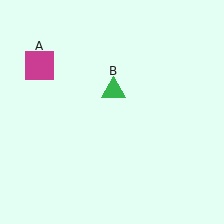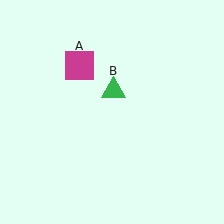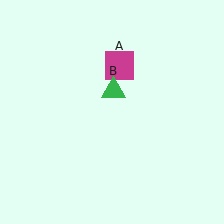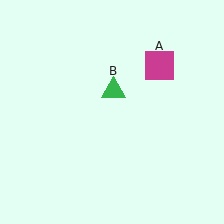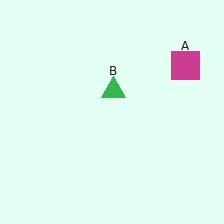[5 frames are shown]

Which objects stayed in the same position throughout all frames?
Green triangle (object B) remained stationary.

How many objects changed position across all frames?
1 object changed position: magenta square (object A).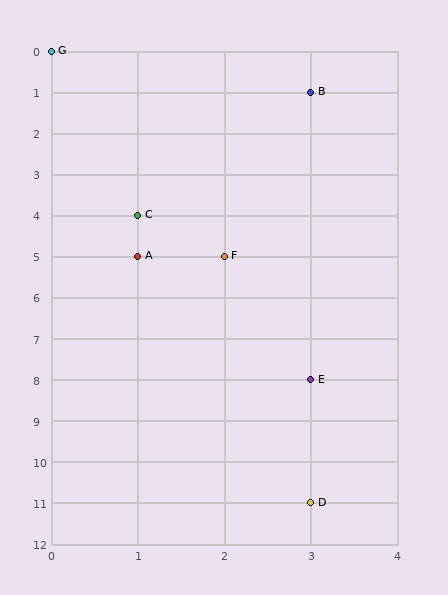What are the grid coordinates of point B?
Point B is at grid coordinates (3, 1).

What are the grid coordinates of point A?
Point A is at grid coordinates (1, 5).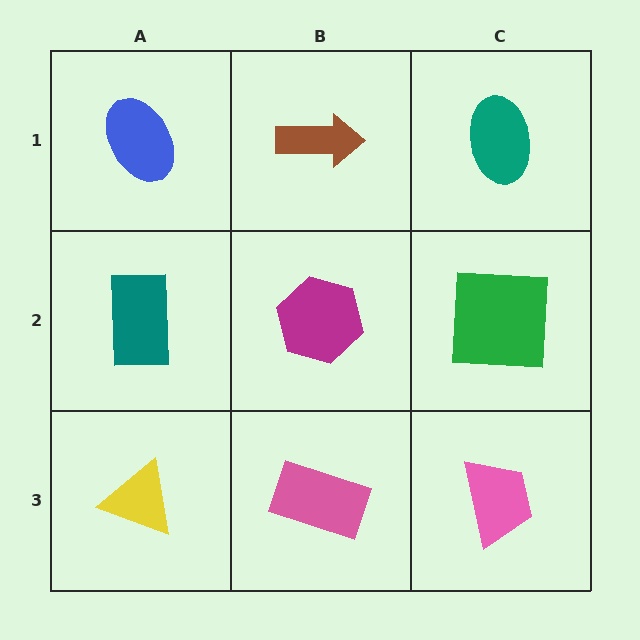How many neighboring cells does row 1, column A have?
2.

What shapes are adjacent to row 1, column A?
A teal rectangle (row 2, column A), a brown arrow (row 1, column B).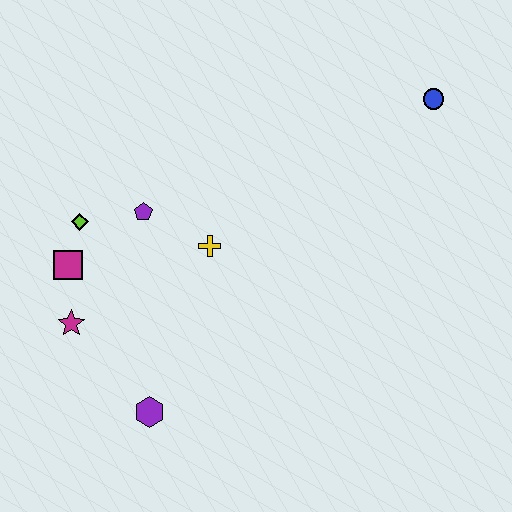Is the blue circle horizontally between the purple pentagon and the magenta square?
No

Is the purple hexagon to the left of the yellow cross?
Yes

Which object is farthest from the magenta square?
The blue circle is farthest from the magenta square.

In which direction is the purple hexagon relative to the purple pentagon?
The purple hexagon is below the purple pentagon.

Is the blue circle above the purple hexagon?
Yes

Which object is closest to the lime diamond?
The magenta square is closest to the lime diamond.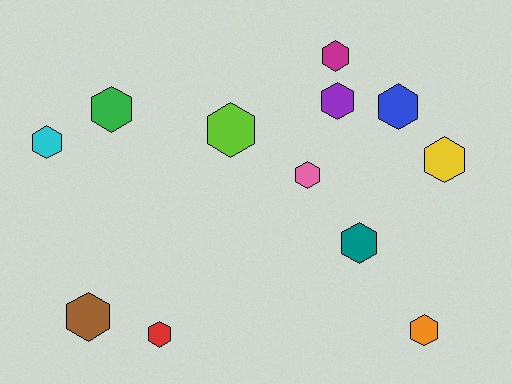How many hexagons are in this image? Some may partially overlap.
There are 12 hexagons.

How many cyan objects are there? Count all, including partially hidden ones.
There is 1 cyan object.